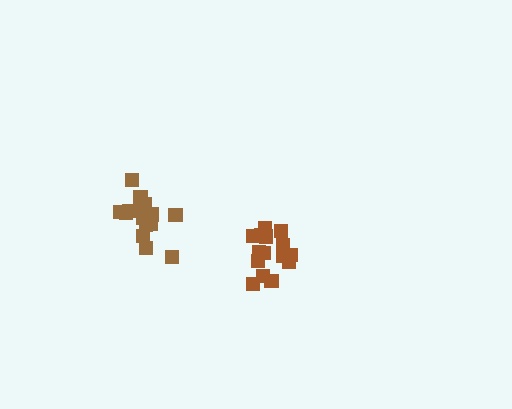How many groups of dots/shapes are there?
There are 2 groups.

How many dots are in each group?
Group 1: 16 dots, Group 2: 15 dots (31 total).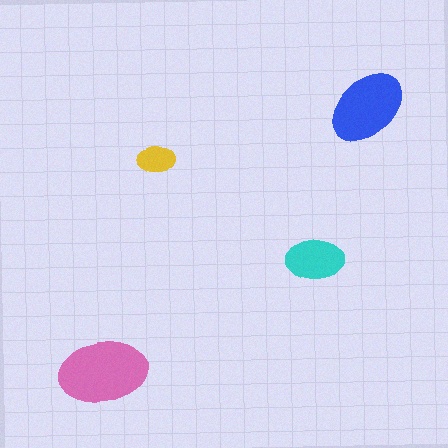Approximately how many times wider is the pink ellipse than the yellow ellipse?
About 2.5 times wider.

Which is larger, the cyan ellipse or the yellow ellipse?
The cyan one.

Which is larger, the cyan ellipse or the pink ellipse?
The pink one.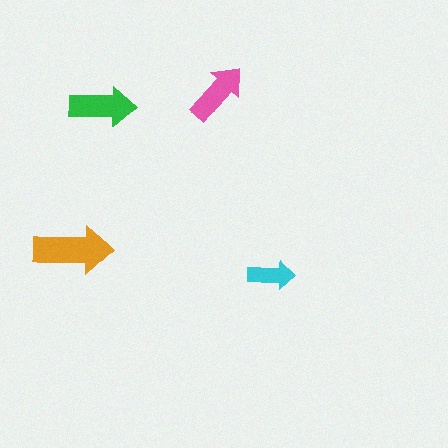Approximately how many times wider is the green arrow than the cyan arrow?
About 1.5 times wider.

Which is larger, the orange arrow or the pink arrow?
The orange one.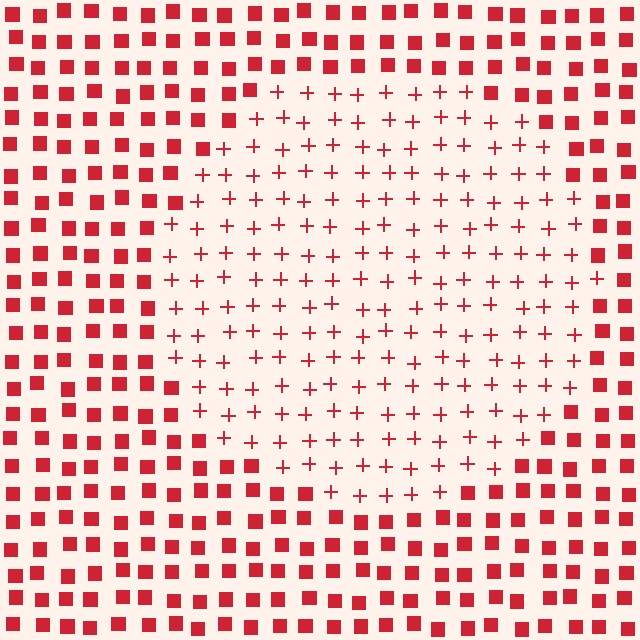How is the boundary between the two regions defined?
The boundary is defined by a change in element shape: plus signs inside vs. squares outside. All elements share the same color and spacing.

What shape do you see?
I see a circle.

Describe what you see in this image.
The image is filled with small red elements arranged in a uniform grid. A circle-shaped region contains plus signs, while the surrounding area contains squares. The boundary is defined purely by the change in element shape.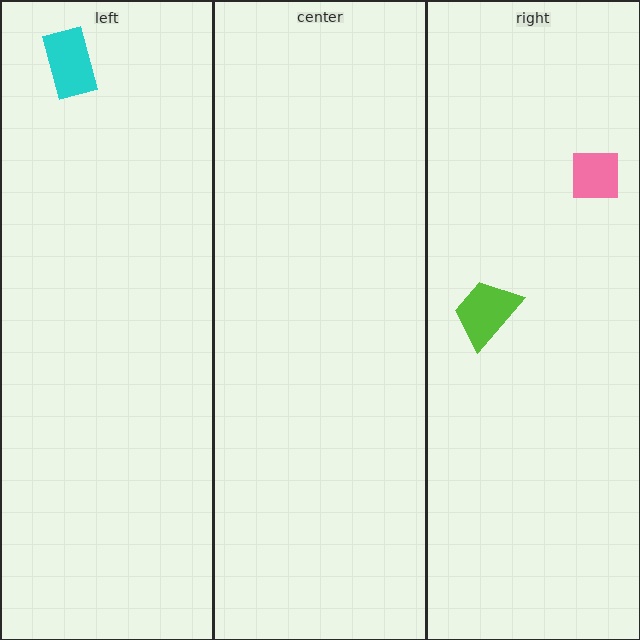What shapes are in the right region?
The pink square, the lime trapezoid.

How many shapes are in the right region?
2.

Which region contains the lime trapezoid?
The right region.